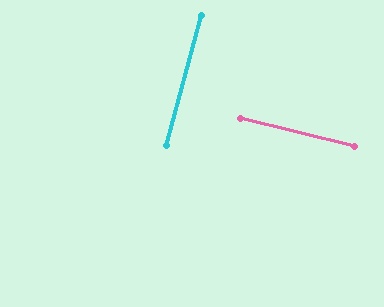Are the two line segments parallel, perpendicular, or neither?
Perpendicular — they meet at approximately 89°.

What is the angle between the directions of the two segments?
Approximately 89 degrees.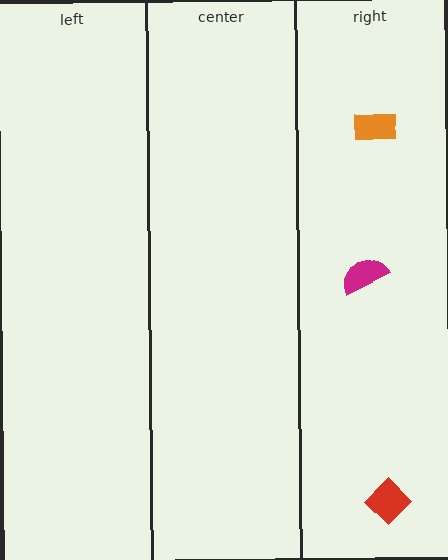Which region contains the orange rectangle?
The right region.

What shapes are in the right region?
The red diamond, the orange rectangle, the magenta semicircle.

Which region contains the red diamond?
The right region.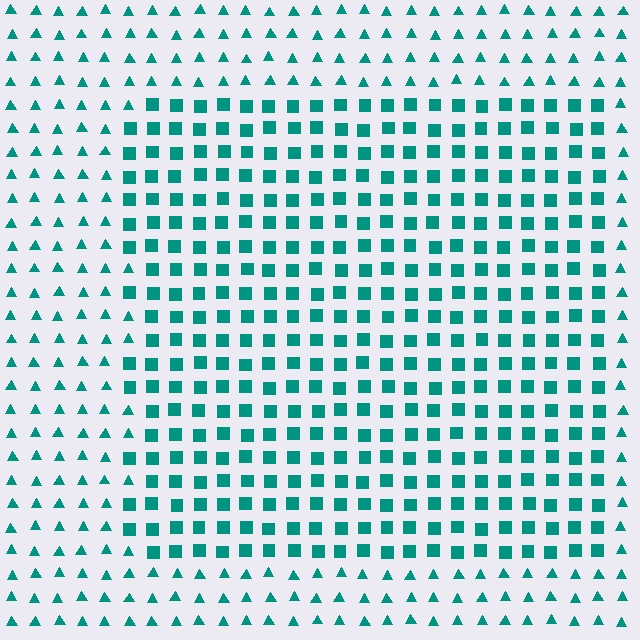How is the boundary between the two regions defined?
The boundary is defined by a change in element shape: squares inside vs. triangles outside. All elements share the same color and spacing.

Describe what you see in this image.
The image is filled with small teal elements arranged in a uniform grid. A rectangle-shaped region contains squares, while the surrounding area contains triangles. The boundary is defined purely by the change in element shape.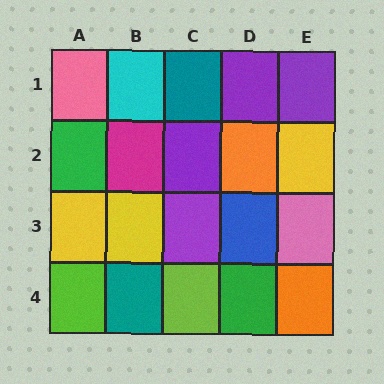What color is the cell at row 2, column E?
Yellow.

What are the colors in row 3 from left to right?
Yellow, yellow, purple, blue, pink.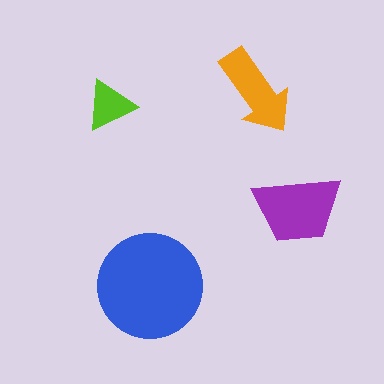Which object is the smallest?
The lime triangle.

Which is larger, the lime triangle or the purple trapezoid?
The purple trapezoid.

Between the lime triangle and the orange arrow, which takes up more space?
The orange arrow.